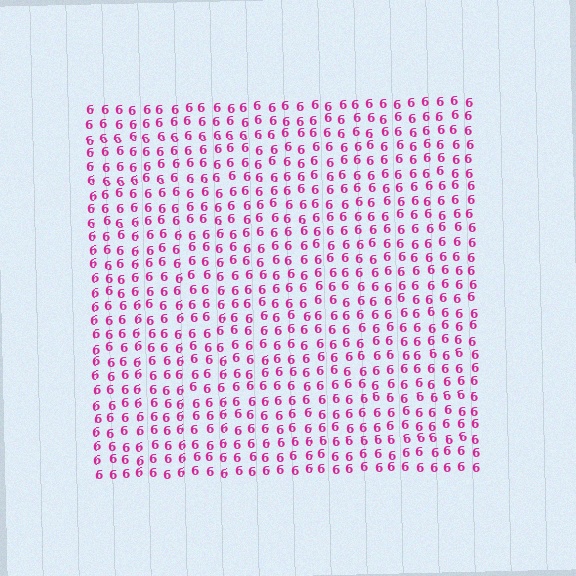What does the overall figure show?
The overall figure shows a square.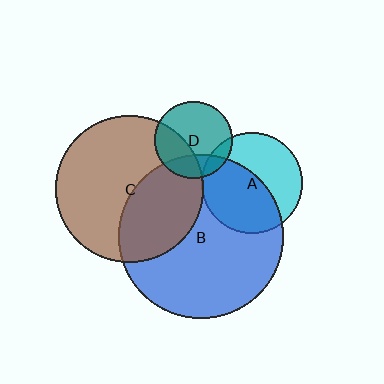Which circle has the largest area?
Circle B (blue).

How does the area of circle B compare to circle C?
Approximately 1.2 times.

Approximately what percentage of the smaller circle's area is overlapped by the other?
Approximately 5%.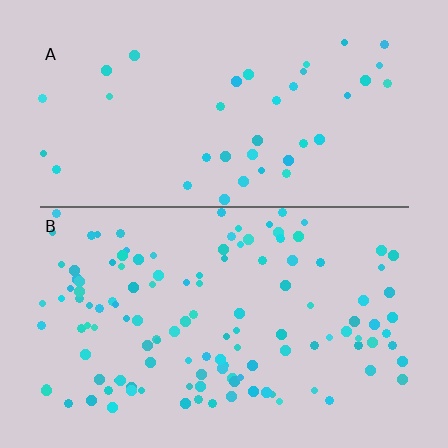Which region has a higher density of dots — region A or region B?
B (the bottom).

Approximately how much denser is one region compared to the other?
Approximately 3.2× — region B over region A.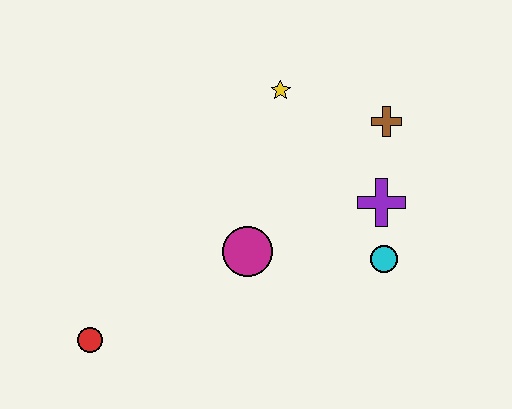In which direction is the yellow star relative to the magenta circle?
The yellow star is above the magenta circle.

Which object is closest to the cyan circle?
The purple cross is closest to the cyan circle.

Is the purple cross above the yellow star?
No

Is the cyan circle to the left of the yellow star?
No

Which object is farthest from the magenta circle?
The brown cross is farthest from the magenta circle.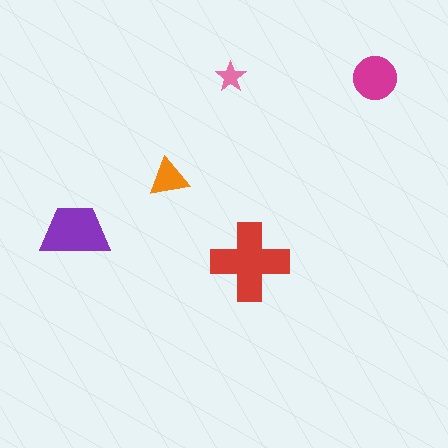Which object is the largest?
The red cross.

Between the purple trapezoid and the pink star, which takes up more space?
The purple trapezoid.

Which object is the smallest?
The pink star.